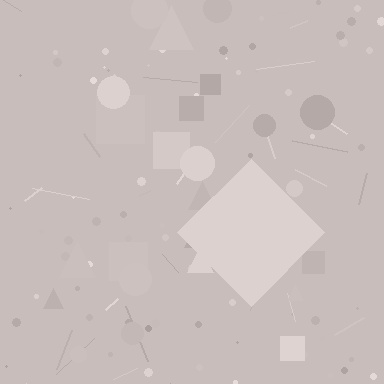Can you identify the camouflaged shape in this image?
The camouflaged shape is a diamond.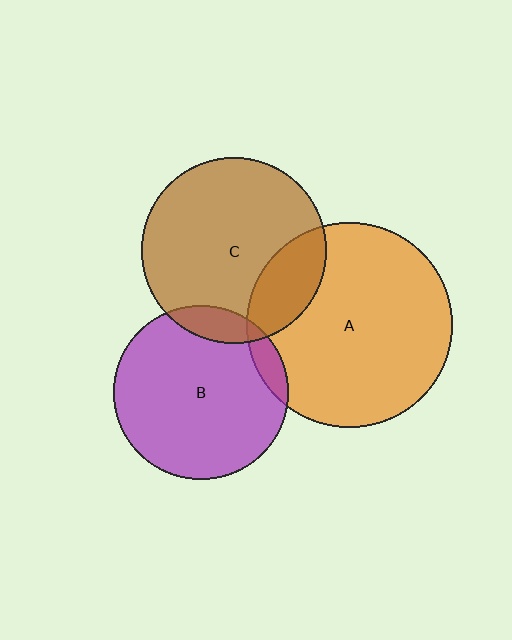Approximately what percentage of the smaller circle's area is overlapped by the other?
Approximately 20%.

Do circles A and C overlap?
Yes.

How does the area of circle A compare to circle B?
Approximately 1.4 times.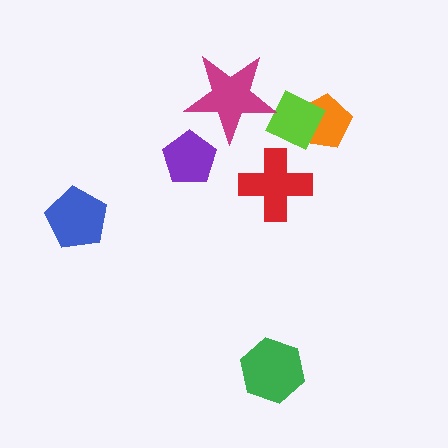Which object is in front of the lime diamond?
The magenta star is in front of the lime diamond.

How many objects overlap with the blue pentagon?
0 objects overlap with the blue pentagon.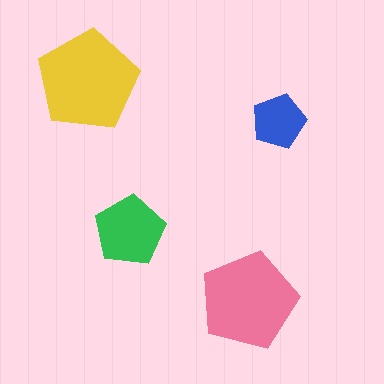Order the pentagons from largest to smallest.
the yellow one, the pink one, the green one, the blue one.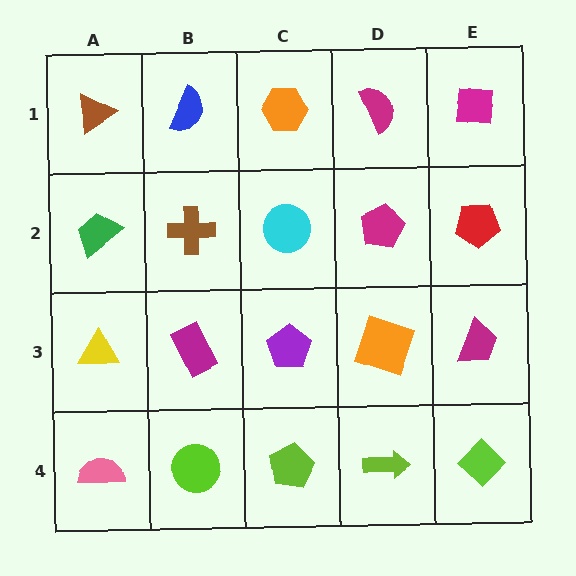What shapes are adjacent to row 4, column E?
A magenta trapezoid (row 3, column E), a lime arrow (row 4, column D).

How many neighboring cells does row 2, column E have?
3.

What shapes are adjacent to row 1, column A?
A green trapezoid (row 2, column A), a blue semicircle (row 1, column B).